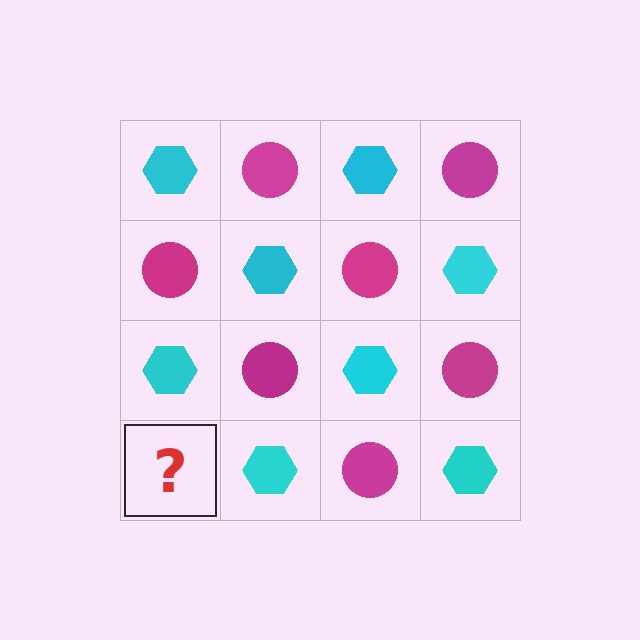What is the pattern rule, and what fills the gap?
The rule is that it alternates cyan hexagon and magenta circle in a checkerboard pattern. The gap should be filled with a magenta circle.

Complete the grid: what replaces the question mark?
The question mark should be replaced with a magenta circle.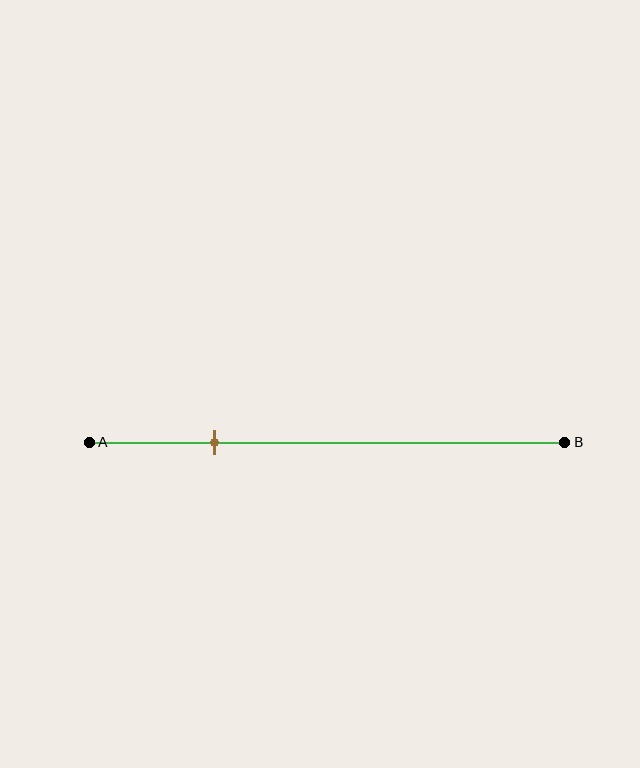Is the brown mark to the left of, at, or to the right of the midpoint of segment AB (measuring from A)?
The brown mark is to the left of the midpoint of segment AB.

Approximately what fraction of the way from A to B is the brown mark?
The brown mark is approximately 25% of the way from A to B.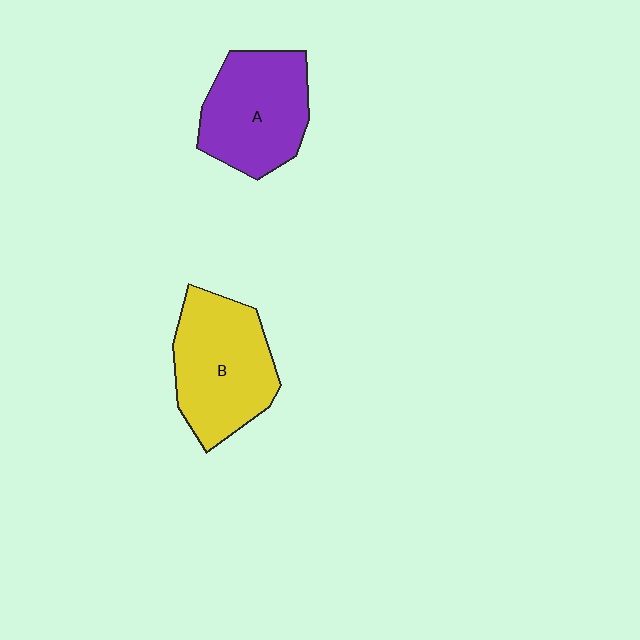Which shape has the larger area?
Shape B (yellow).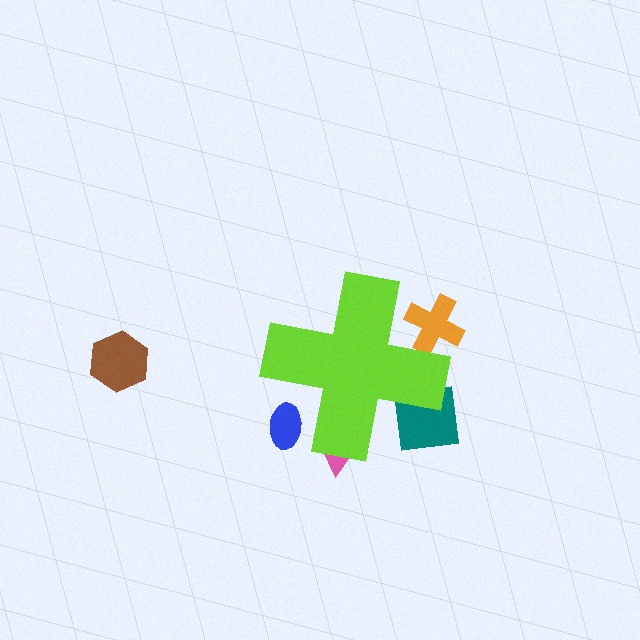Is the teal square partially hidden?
Yes, the teal square is partially hidden behind the lime cross.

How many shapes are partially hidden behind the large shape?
4 shapes are partially hidden.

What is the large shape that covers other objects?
A lime cross.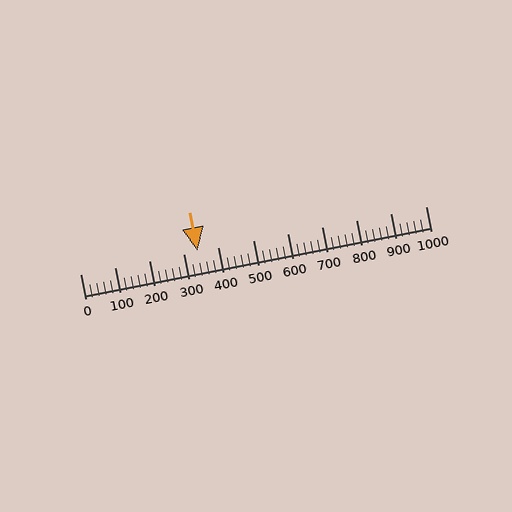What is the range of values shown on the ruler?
The ruler shows values from 0 to 1000.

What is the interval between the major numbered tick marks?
The major tick marks are spaced 100 units apart.